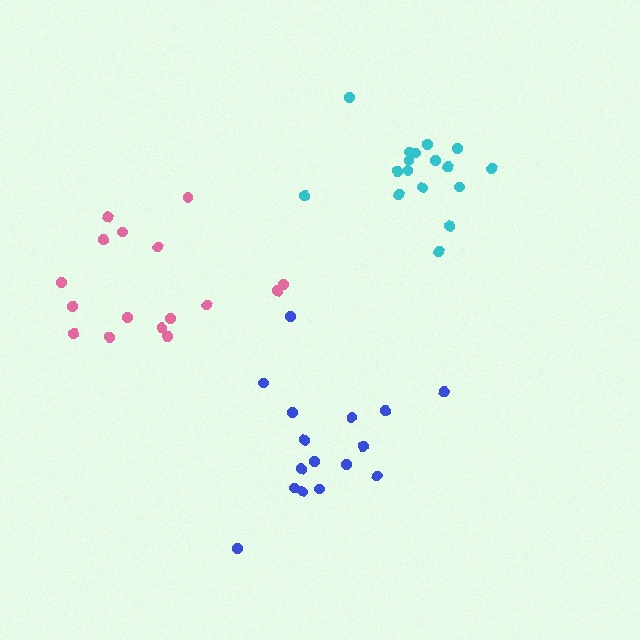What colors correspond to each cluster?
The clusters are colored: cyan, pink, blue.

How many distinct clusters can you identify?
There are 3 distinct clusters.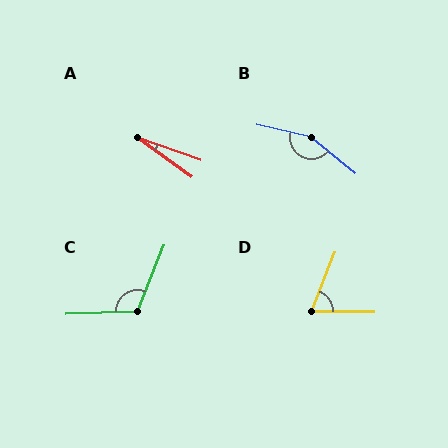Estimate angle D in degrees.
Approximately 68 degrees.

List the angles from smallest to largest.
A (17°), D (68°), C (114°), B (153°).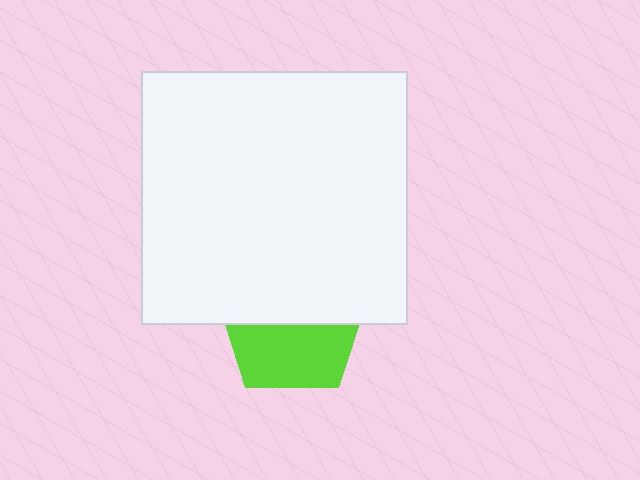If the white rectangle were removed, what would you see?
You would see the complete lime pentagon.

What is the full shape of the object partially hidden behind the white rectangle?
The partially hidden object is a lime pentagon.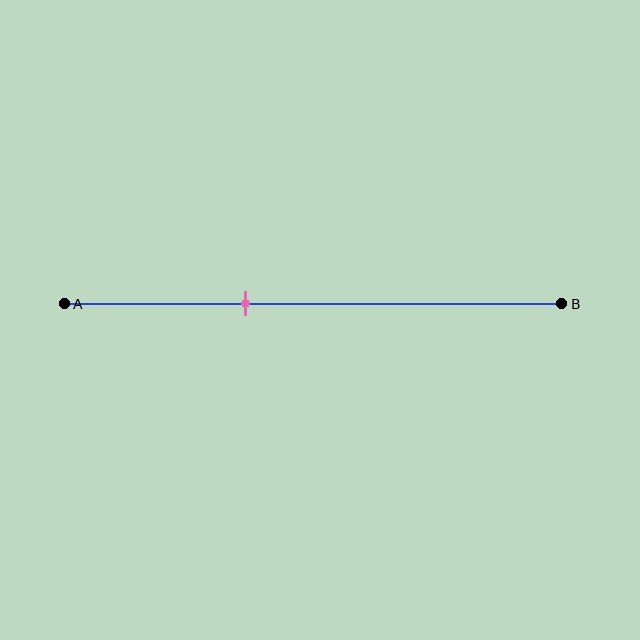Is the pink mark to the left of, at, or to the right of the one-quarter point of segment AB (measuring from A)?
The pink mark is to the right of the one-quarter point of segment AB.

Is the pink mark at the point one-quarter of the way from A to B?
No, the mark is at about 35% from A, not at the 25% one-quarter point.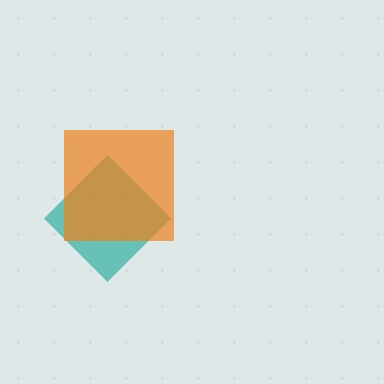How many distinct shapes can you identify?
There are 2 distinct shapes: a teal diamond, an orange square.